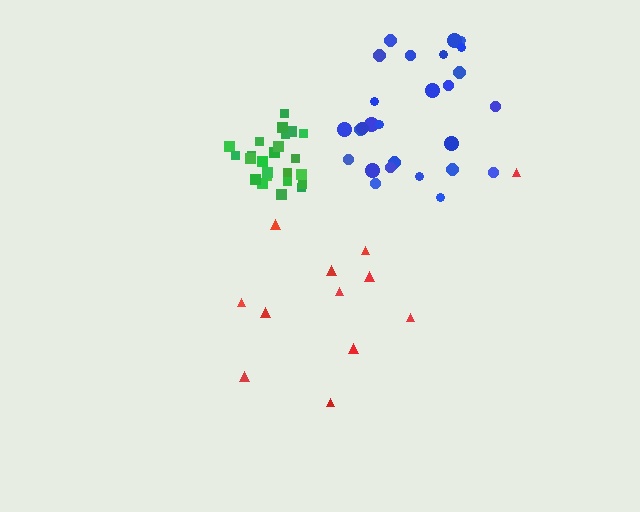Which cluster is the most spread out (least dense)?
Red.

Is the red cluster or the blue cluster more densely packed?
Blue.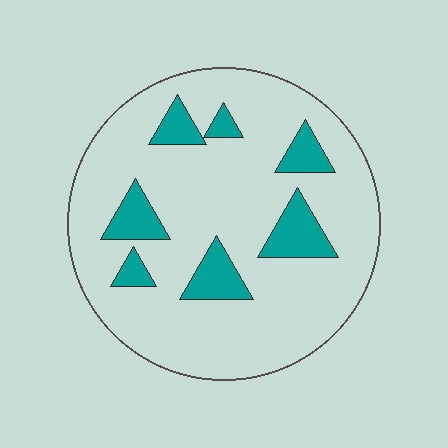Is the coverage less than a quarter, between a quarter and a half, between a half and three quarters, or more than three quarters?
Less than a quarter.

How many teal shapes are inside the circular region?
7.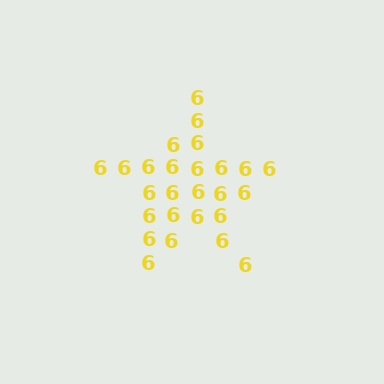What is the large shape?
The large shape is a star.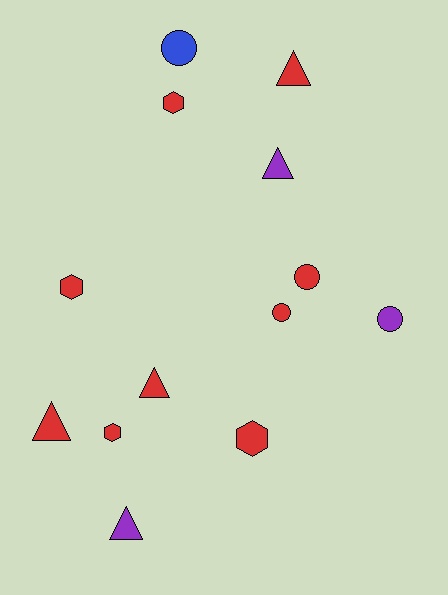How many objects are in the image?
There are 13 objects.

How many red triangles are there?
There are 3 red triangles.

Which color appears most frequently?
Red, with 9 objects.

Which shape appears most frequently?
Triangle, with 5 objects.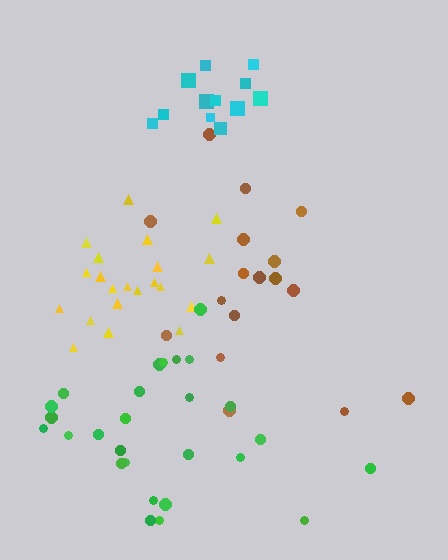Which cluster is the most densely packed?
Cyan.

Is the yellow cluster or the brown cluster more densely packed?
Yellow.